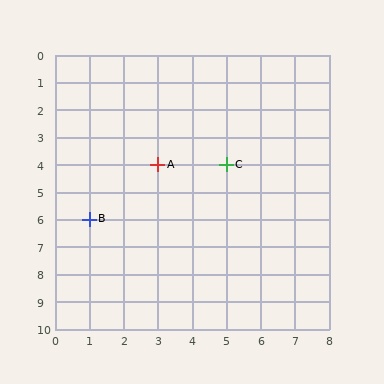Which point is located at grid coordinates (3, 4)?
Point A is at (3, 4).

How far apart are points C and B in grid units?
Points C and B are 4 columns and 2 rows apart (about 4.5 grid units diagonally).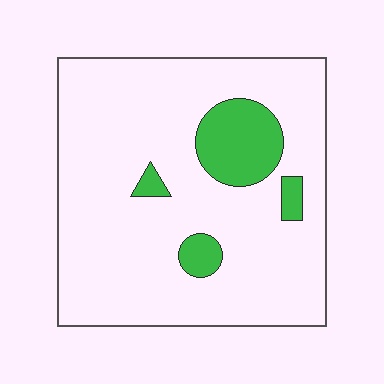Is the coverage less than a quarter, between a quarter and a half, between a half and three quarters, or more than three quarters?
Less than a quarter.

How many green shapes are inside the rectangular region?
4.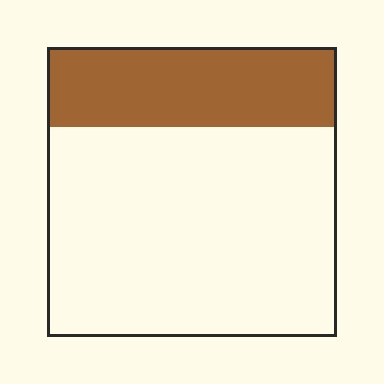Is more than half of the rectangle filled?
No.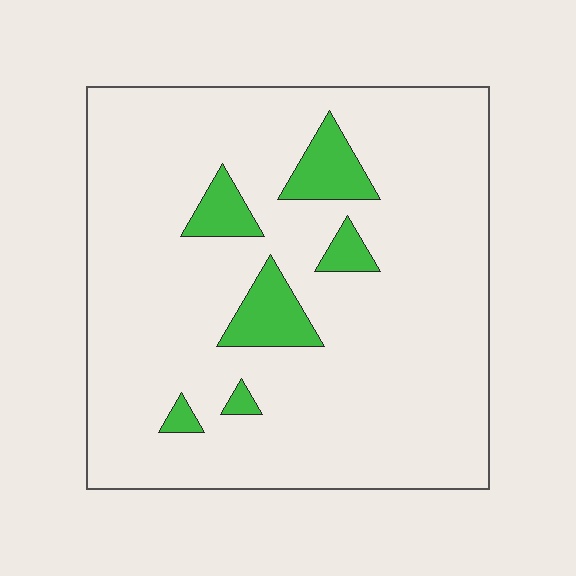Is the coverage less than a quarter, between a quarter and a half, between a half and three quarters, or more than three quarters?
Less than a quarter.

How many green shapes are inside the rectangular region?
6.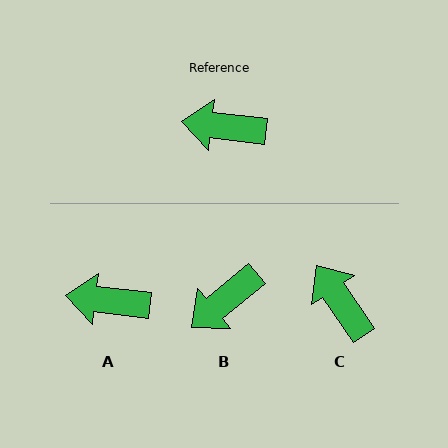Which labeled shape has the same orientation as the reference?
A.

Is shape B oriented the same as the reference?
No, it is off by about 46 degrees.